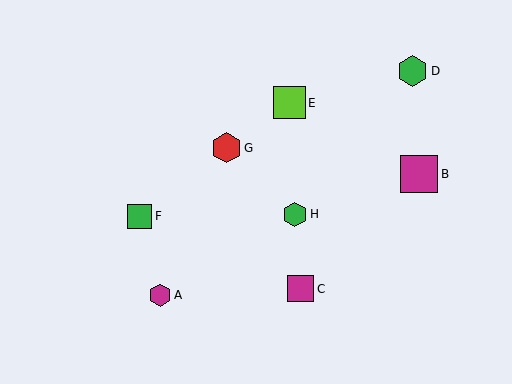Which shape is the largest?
The magenta square (labeled B) is the largest.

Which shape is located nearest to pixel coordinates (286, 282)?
The magenta square (labeled C) at (301, 289) is nearest to that location.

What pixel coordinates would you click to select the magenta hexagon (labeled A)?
Click at (160, 295) to select the magenta hexagon A.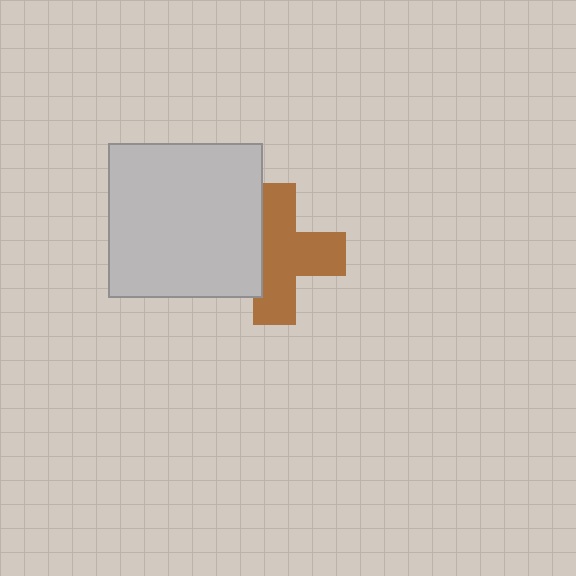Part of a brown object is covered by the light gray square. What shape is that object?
It is a cross.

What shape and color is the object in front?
The object in front is a light gray square.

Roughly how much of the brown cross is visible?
Most of it is visible (roughly 68%).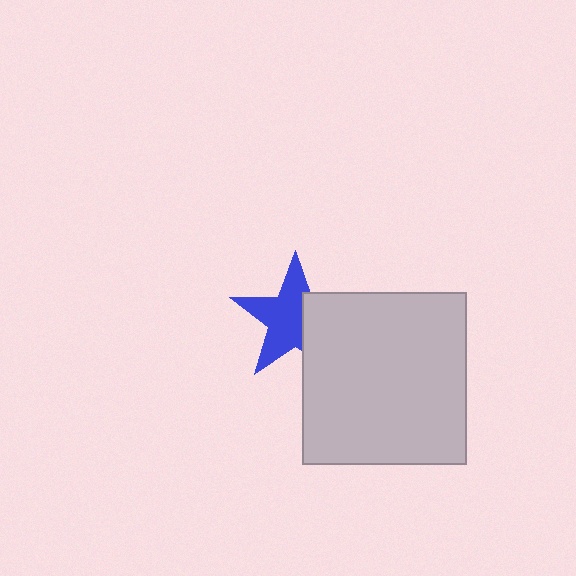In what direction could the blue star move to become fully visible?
The blue star could move left. That would shift it out from behind the light gray rectangle entirely.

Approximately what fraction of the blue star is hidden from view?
Roughly 38% of the blue star is hidden behind the light gray rectangle.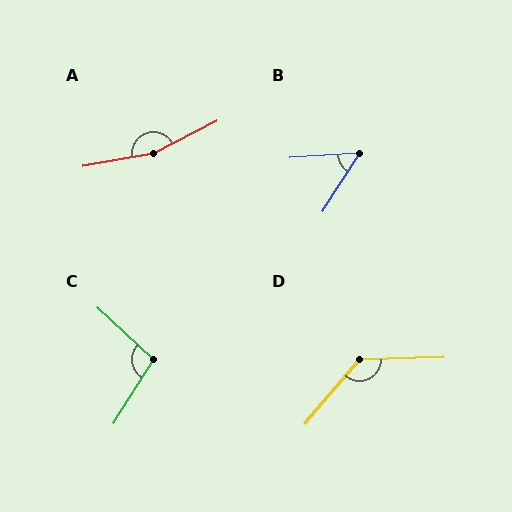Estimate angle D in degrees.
Approximately 132 degrees.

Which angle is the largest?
A, at approximately 163 degrees.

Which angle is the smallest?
B, at approximately 54 degrees.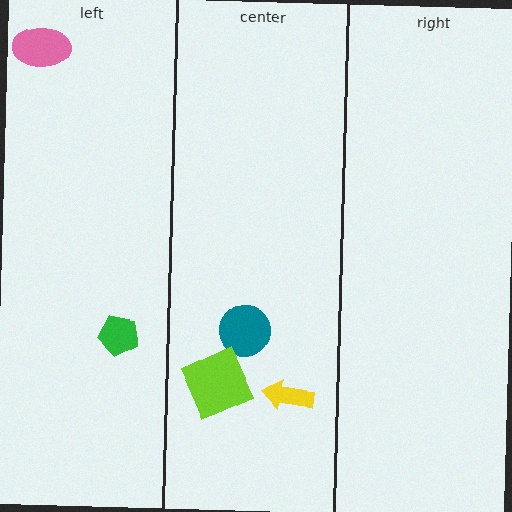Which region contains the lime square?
The center region.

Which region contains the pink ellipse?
The left region.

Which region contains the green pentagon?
The left region.